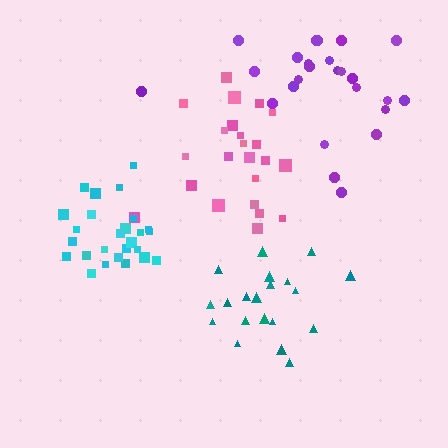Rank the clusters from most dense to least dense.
cyan, pink, teal, purple.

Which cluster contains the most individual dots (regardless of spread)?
Cyan (26).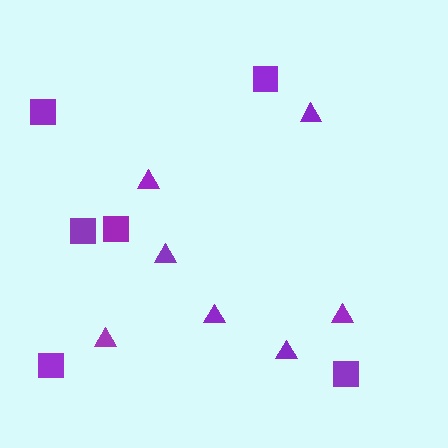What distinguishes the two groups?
There are 2 groups: one group of triangles (7) and one group of squares (6).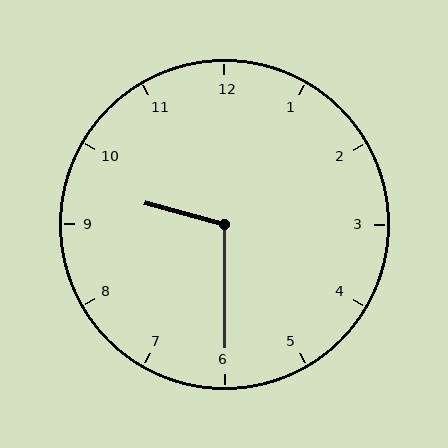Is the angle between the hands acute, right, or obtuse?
It is obtuse.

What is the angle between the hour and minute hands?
Approximately 105 degrees.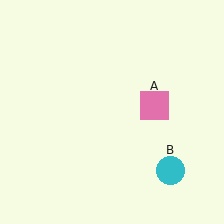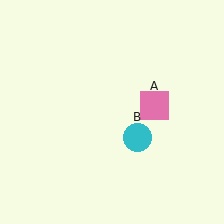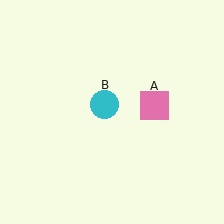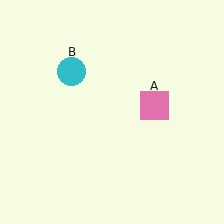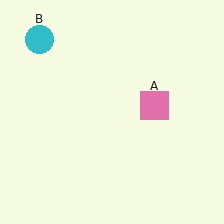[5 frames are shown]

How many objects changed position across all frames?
1 object changed position: cyan circle (object B).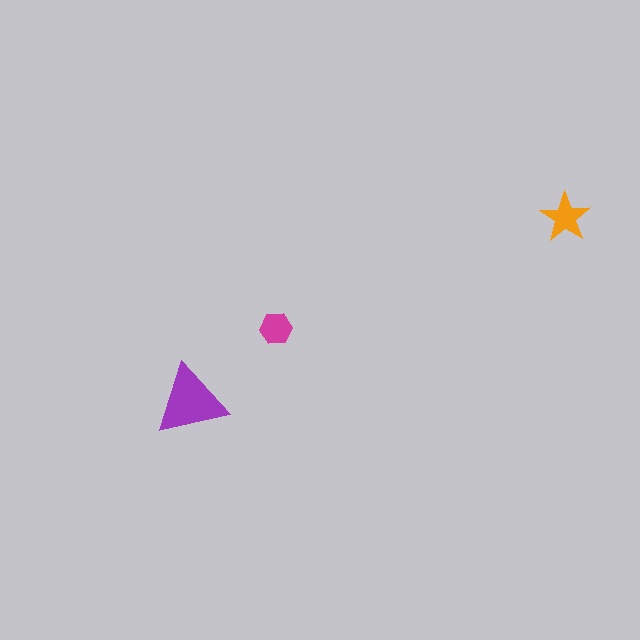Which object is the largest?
The purple triangle.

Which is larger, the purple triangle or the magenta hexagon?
The purple triangle.